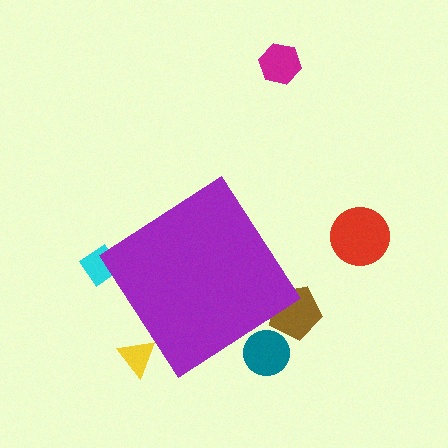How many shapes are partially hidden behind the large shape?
4 shapes are partially hidden.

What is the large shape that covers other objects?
A purple diamond.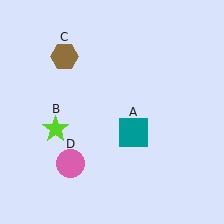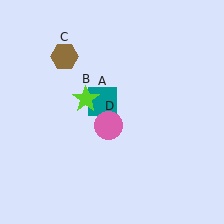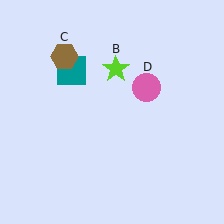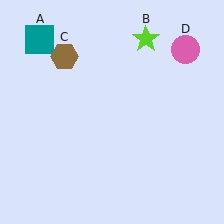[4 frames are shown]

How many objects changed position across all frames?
3 objects changed position: teal square (object A), lime star (object B), pink circle (object D).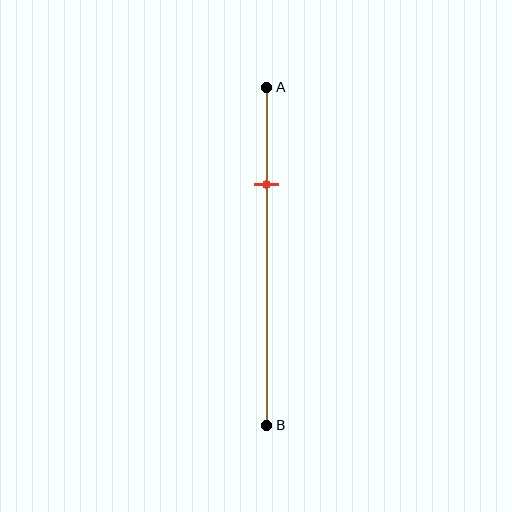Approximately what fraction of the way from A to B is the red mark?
The red mark is approximately 30% of the way from A to B.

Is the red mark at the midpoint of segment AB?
No, the mark is at about 30% from A, not at the 50% midpoint.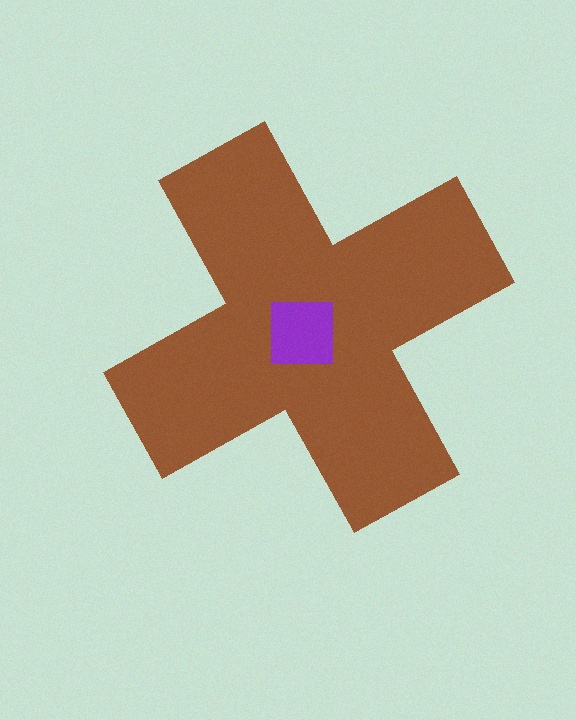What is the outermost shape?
The brown cross.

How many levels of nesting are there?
2.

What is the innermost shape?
The purple square.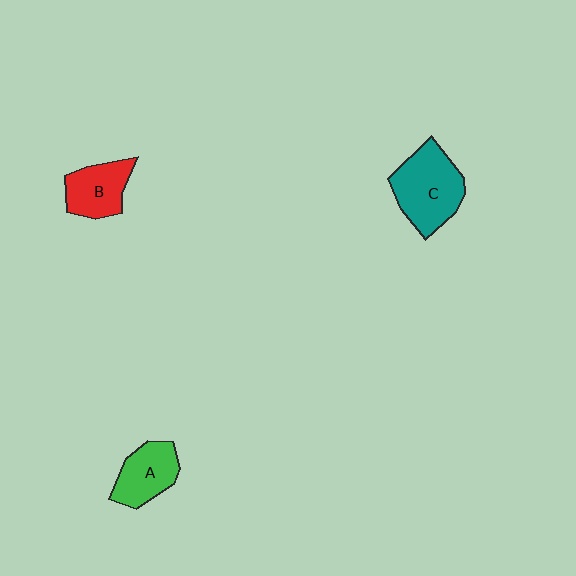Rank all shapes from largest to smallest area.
From largest to smallest: C (teal), A (green), B (red).